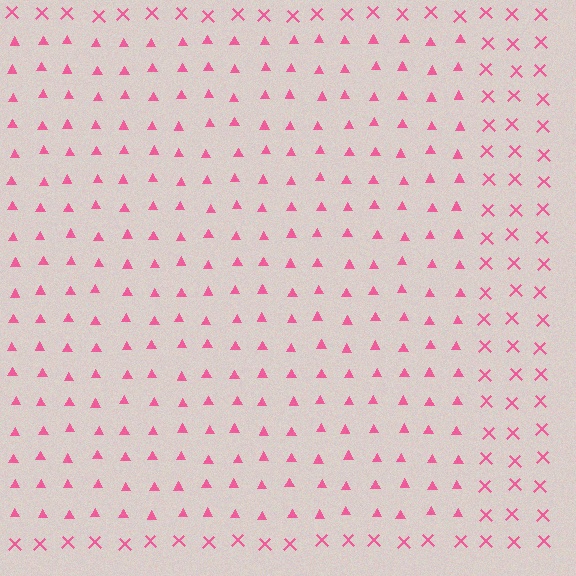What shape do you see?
I see a rectangle.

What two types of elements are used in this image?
The image uses triangles inside the rectangle region and X marks outside it.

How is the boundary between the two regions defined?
The boundary is defined by a change in element shape: triangles inside vs. X marks outside. All elements share the same color and spacing.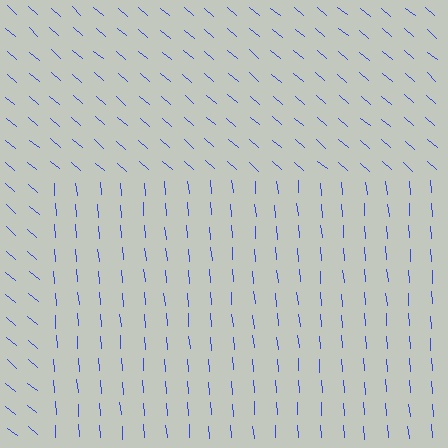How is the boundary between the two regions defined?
The boundary is defined purely by a change in line orientation (approximately 45 degrees difference). All lines are the same color and thickness.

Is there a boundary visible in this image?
Yes, there is a texture boundary formed by a change in line orientation.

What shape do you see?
I see a rectangle.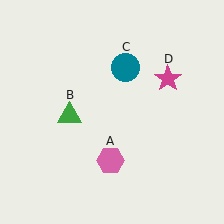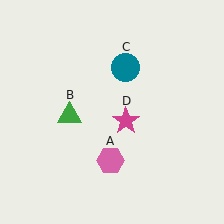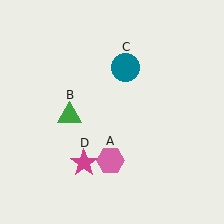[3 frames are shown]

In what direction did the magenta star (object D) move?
The magenta star (object D) moved down and to the left.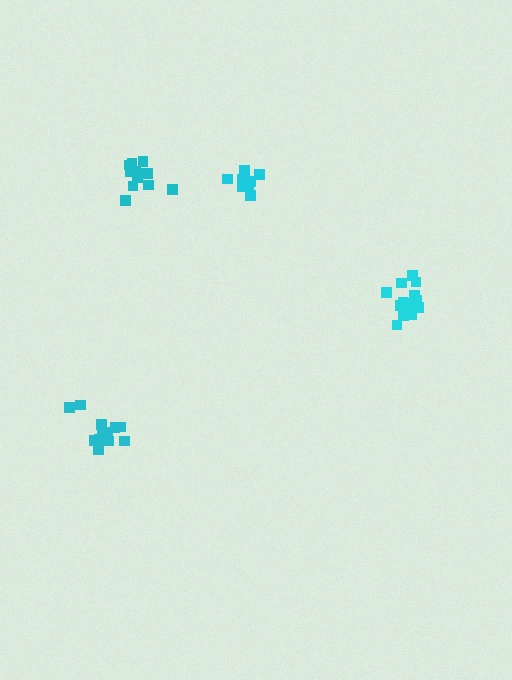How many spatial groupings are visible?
There are 4 spatial groupings.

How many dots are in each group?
Group 1: 15 dots, Group 2: 13 dots, Group 3: 12 dots, Group 4: 9 dots (49 total).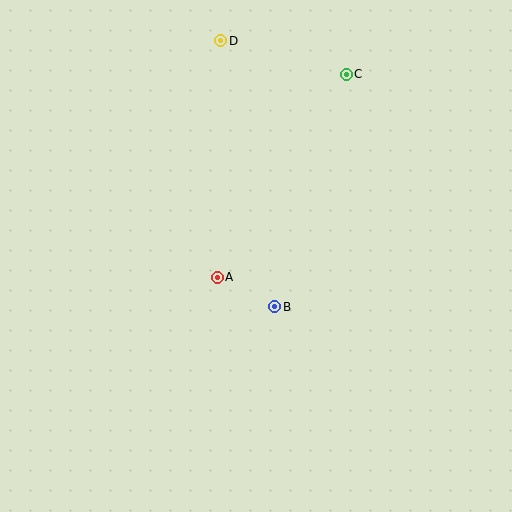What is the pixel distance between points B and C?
The distance between B and C is 243 pixels.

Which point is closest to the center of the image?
Point A at (217, 277) is closest to the center.